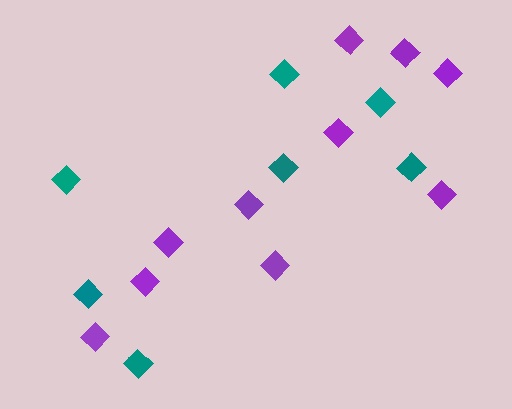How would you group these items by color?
There are 2 groups: one group of teal diamonds (7) and one group of purple diamonds (10).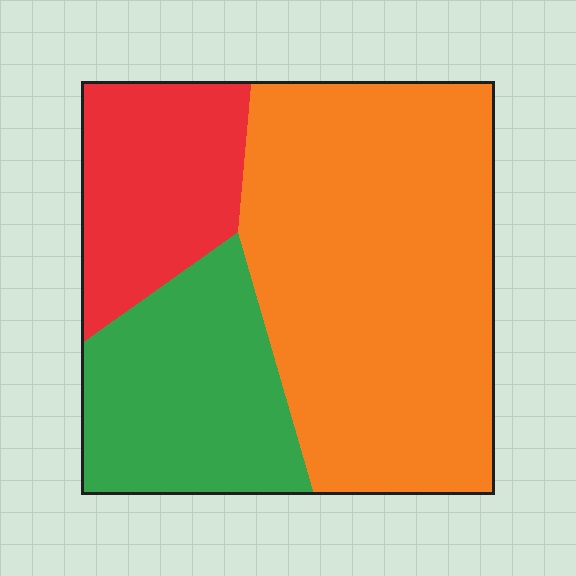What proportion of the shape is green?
Green covers roughly 25% of the shape.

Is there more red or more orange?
Orange.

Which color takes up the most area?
Orange, at roughly 55%.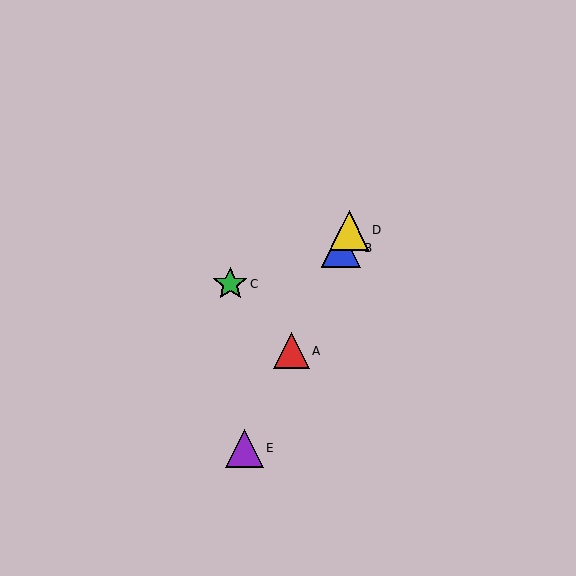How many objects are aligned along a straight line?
4 objects (A, B, D, E) are aligned along a straight line.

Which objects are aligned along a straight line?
Objects A, B, D, E are aligned along a straight line.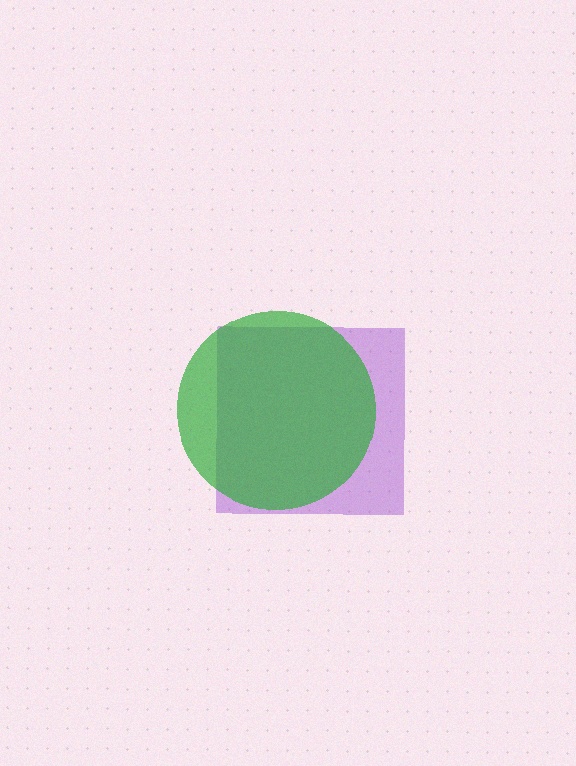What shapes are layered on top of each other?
The layered shapes are: a purple square, a green circle.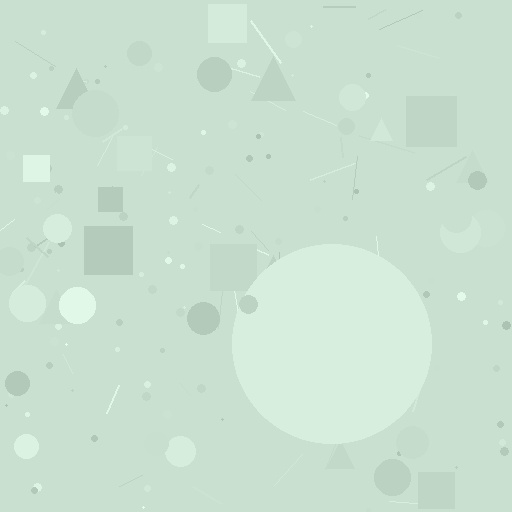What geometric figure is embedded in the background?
A circle is embedded in the background.